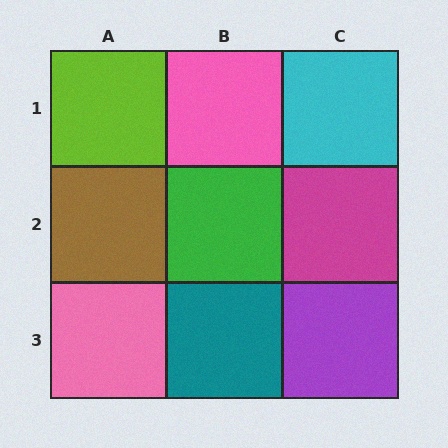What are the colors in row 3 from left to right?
Pink, teal, purple.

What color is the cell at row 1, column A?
Lime.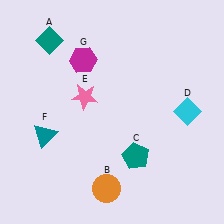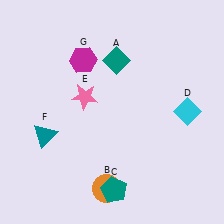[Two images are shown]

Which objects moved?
The objects that moved are: the teal diamond (A), the teal pentagon (C).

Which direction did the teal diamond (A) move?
The teal diamond (A) moved right.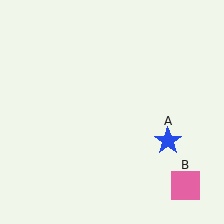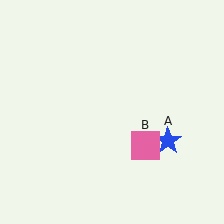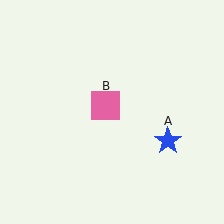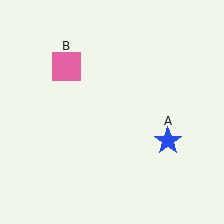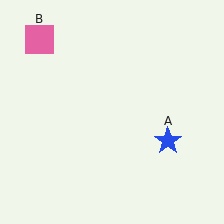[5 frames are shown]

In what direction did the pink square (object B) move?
The pink square (object B) moved up and to the left.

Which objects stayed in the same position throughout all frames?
Blue star (object A) remained stationary.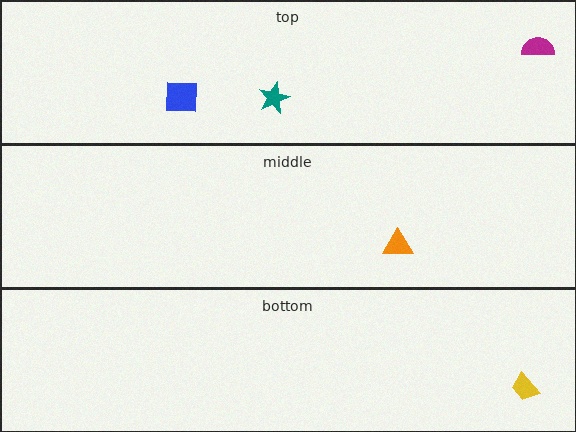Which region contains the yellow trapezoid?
The bottom region.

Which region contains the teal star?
The top region.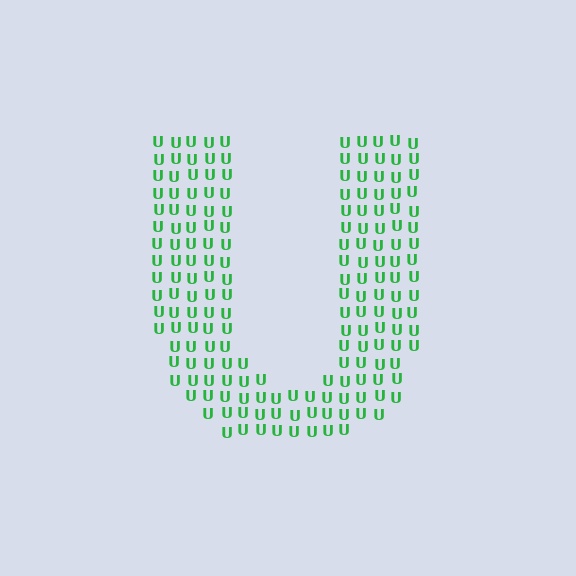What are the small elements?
The small elements are letter U's.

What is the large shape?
The large shape is the letter U.